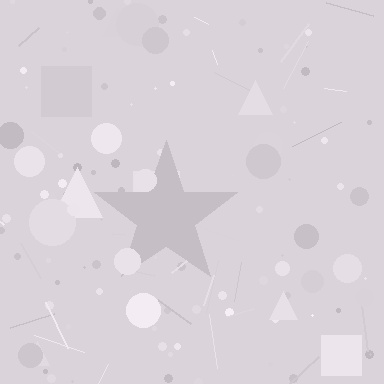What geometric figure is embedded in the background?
A star is embedded in the background.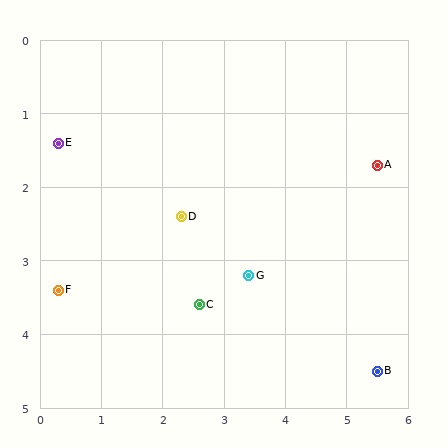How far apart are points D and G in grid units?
Points D and G are about 1.4 grid units apart.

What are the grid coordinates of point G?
Point G is at approximately (3.4, 3.2).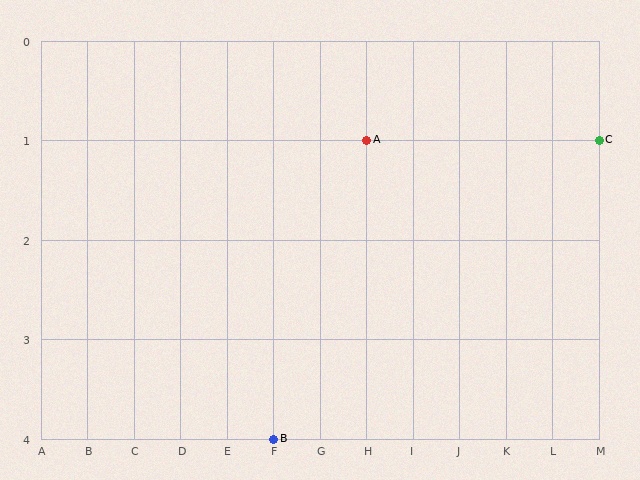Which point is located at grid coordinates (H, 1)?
Point A is at (H, 1).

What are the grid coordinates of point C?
Point C is at grid coordinates (M, 1).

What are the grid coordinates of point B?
Point B is at grid coordinates (F, 4).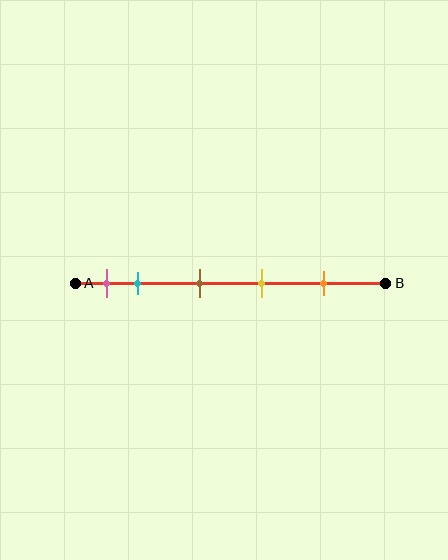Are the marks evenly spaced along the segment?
No, the marks are not evenly spaced.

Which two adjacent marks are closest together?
The pink and cyan marks are the closest adjacent pair.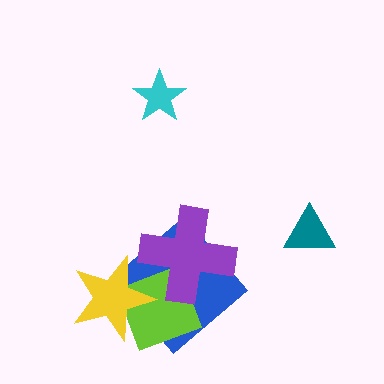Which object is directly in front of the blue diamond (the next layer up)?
The lime square is directly in front of the blue diamond.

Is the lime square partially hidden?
Yes, it is partially covered by another shape.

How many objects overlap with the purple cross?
2 objects overlap with the purple cross.